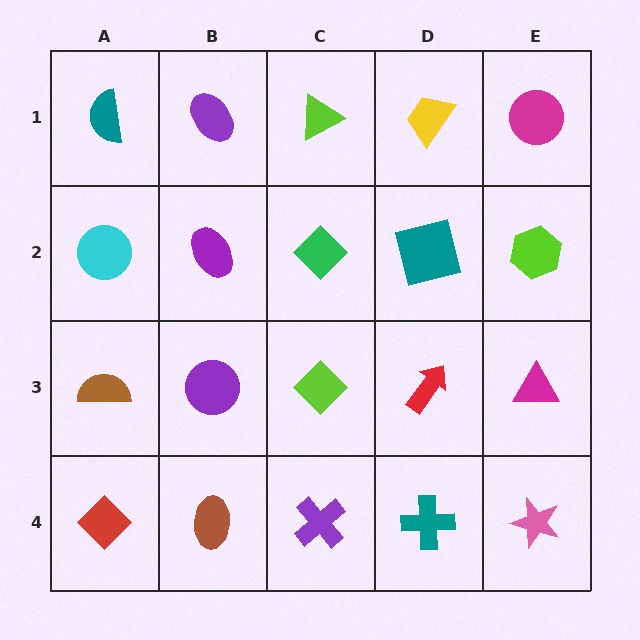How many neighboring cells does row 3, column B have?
4.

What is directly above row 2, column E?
A magenta circle.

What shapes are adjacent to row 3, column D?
A teal square (row 2, column D), a teal cross (row 4, column D), a lime diamond (row 3, column C), a magenta triangle (row 3, column E).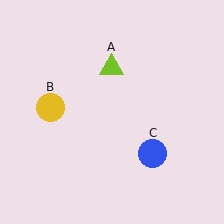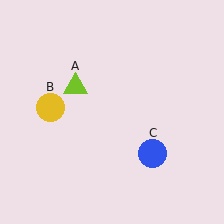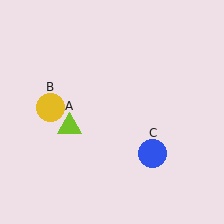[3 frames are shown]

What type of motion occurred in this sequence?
The lime triangle (object A) rotated counterclockwise around the center of the scene.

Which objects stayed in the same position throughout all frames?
Yellow circle (object B) and blue circle (object C) remained stationary.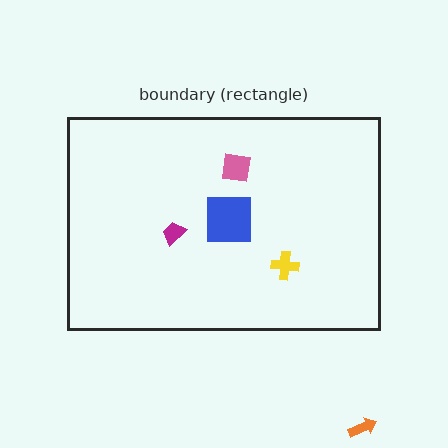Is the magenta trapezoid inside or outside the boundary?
Inside.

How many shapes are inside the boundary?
4 inside, 1 outside.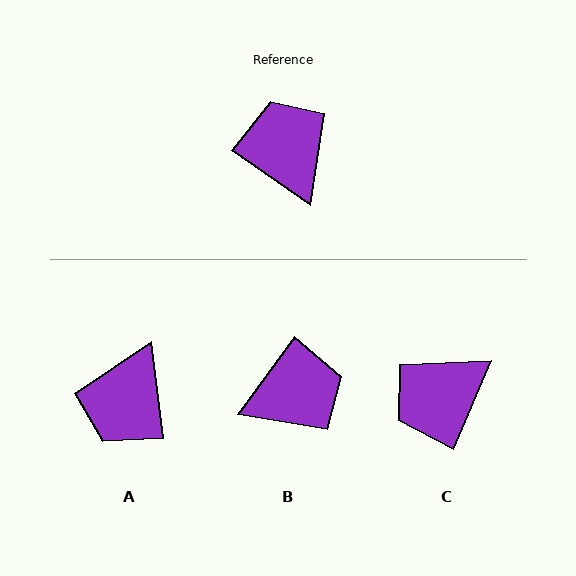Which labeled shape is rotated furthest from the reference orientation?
A, about 132 degrees away.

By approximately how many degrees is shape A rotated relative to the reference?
Approximately 132 degrees counter-clockwise.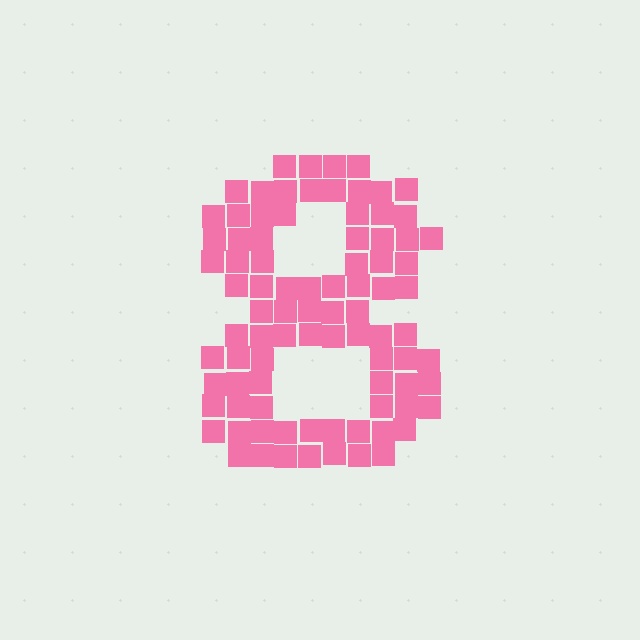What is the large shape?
The large shape is the digit 8.